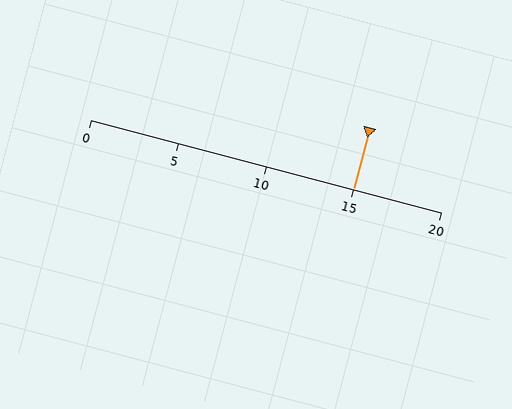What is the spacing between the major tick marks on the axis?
The major ticks are spaced 5 apart.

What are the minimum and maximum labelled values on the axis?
The axis runs from 0 to 20.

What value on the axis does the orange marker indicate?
The marker indicates approximately 15.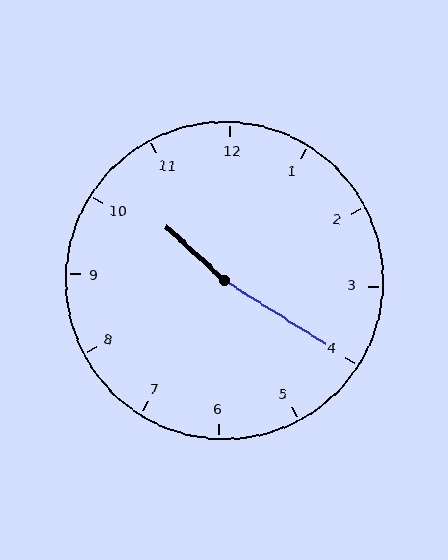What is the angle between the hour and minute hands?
Approximately 170 degrees.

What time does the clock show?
10:20.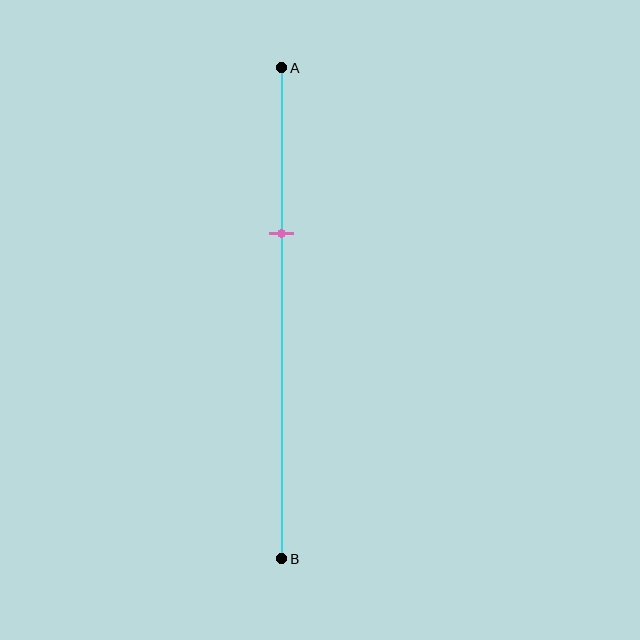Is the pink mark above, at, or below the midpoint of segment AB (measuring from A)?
The pink mark is above the midpoint of segment AB.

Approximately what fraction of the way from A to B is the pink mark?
The pink mark is approximately 35% of the way from A to B.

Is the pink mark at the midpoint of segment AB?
No, the mark is at about 35% from A, not at the 50% midpoint.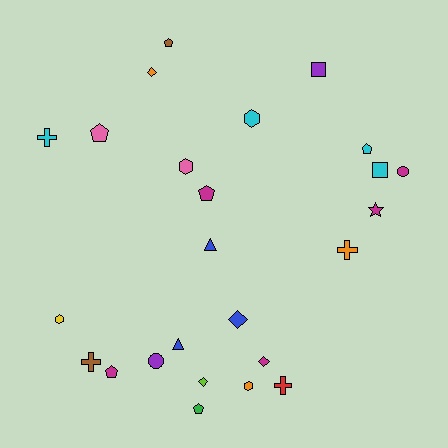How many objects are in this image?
There are 25 objects.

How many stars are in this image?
There is 1 star.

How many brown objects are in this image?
There are 2 brown objects.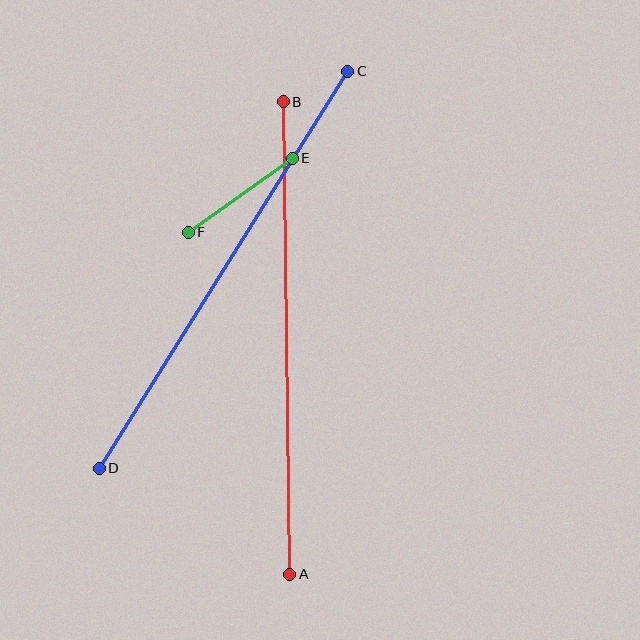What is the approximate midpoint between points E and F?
The midpoint is at approximately (240, 195) pixels.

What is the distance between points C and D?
The distance is approximately 469 pixels.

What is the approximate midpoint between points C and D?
The midpoint is at approximately (224, 270) pixels.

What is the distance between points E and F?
The distance is approximately 128 pixels.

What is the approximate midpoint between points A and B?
The midpoint is at approximately (287, 338) pixels.